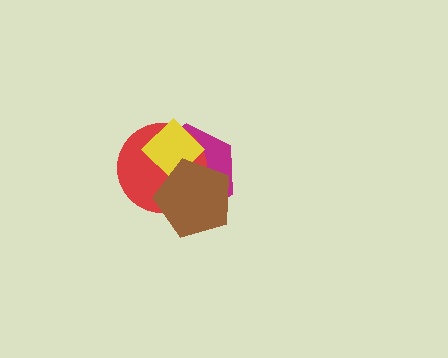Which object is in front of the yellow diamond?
The brown pentagon is in front of the yellow diamond.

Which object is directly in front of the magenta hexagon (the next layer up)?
The red circle is directly in front of the magenta hexagon.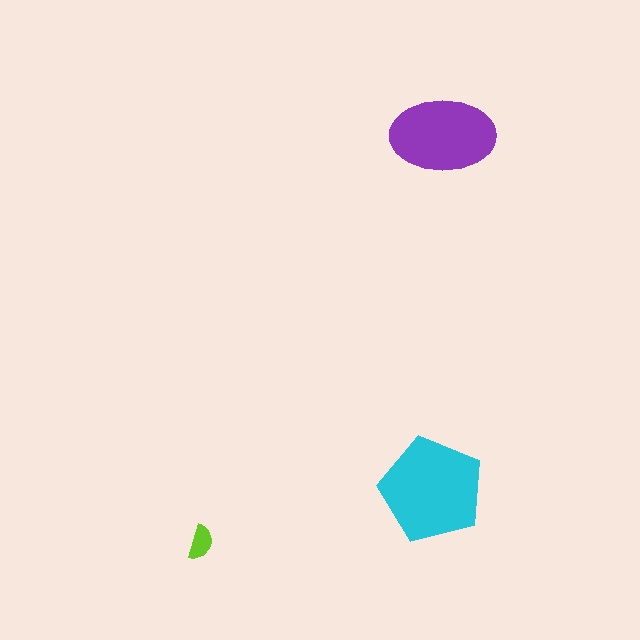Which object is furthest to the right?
The purple ellipse is rightmost.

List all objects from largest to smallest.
The cyan pentagon, the purple ellipse, the lime semicircle.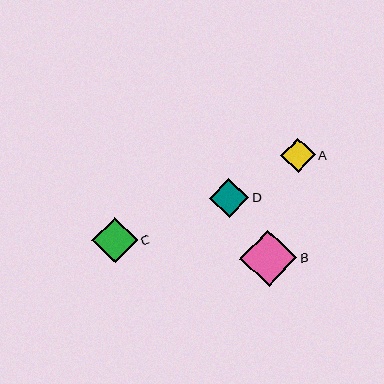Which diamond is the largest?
Diamond B is the largest with a size of approximately 57 pixels.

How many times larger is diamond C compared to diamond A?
Diamond C is approximately 1.3 times the size of diamond A.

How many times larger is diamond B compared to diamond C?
Diamond B is approximately 1.2 times the size of diamond C.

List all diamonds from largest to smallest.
From largest to smallest: B, C, D, A.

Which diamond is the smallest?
Diamond A is the smallest with a size of approximately 34 pixels.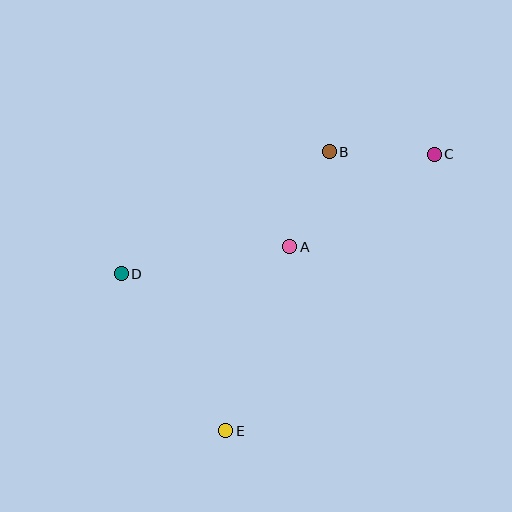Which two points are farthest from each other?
Points C and E are farthest from each other.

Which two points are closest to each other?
Points A and B are closest to each other.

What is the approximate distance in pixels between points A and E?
The distance between A and E is approximately 195 pixels.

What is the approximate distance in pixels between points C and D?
The distance between C and D is approximately 335 pixels.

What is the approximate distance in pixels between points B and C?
The distance between B and C is approximately 105 pixels.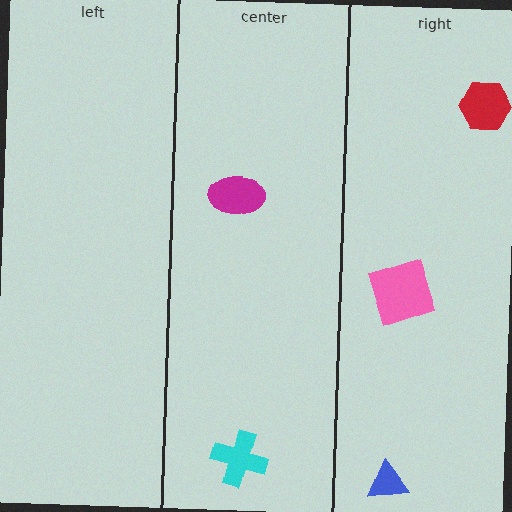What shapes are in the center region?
The magenta ellipse, the cyan cross.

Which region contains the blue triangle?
The right region.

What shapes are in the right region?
The blue triangle, the red hexagon, the pink square.